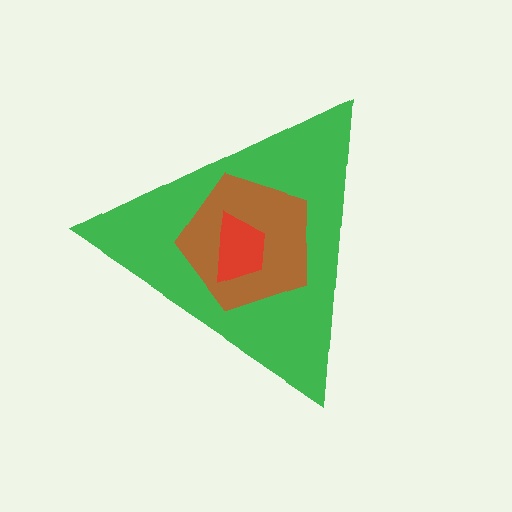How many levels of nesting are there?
3.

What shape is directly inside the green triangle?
The brown pentagon.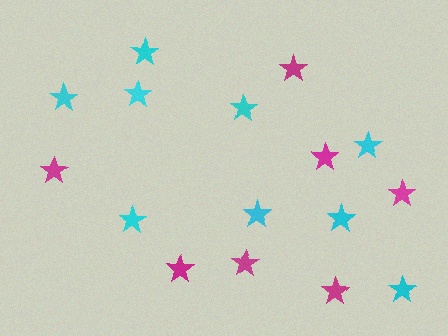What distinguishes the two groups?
There are 2 groups: one group of magenta stars (7) and one group of cyan stars (9).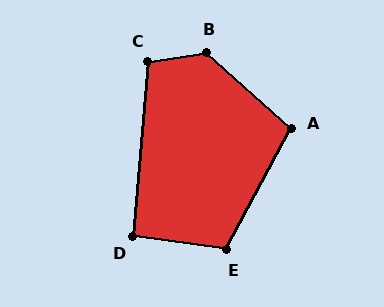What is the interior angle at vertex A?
Approximately 104 degrees (obtuse).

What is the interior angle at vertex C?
Approximately 104 degrees (obtuse).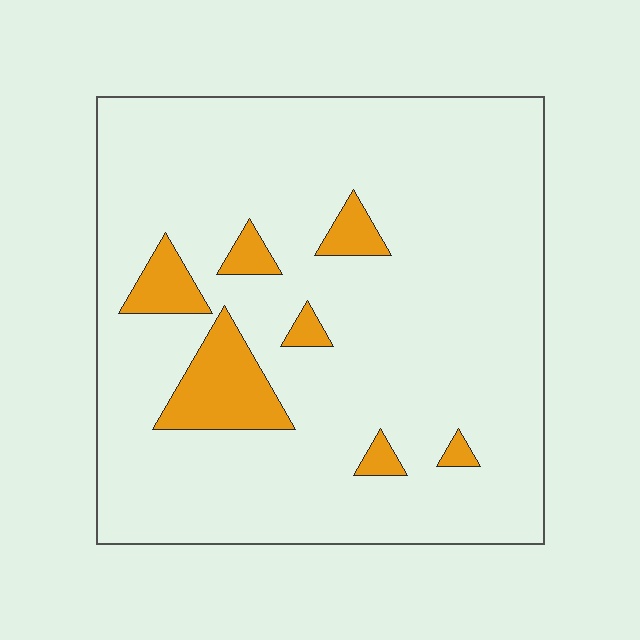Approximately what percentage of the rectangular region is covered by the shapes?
Approximately 10%.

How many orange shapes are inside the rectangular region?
7.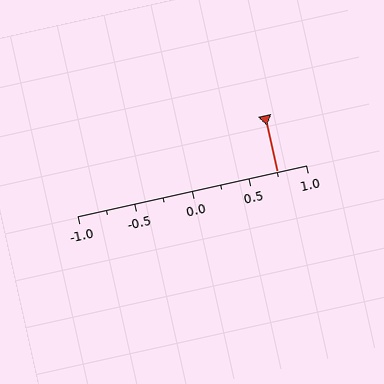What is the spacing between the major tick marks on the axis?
The major ticks are spaced 0.5 apart.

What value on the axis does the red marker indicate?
The marker indicates approximately 0.75.